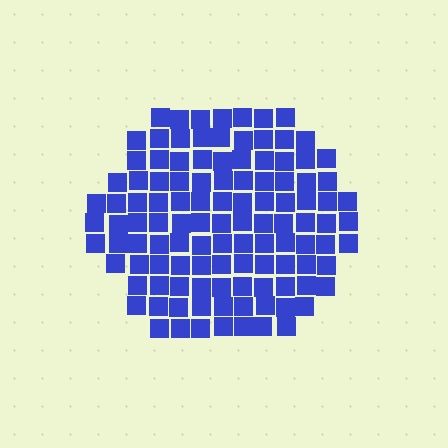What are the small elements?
The small elements are squares.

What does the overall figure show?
The overall figure shows a hexagon.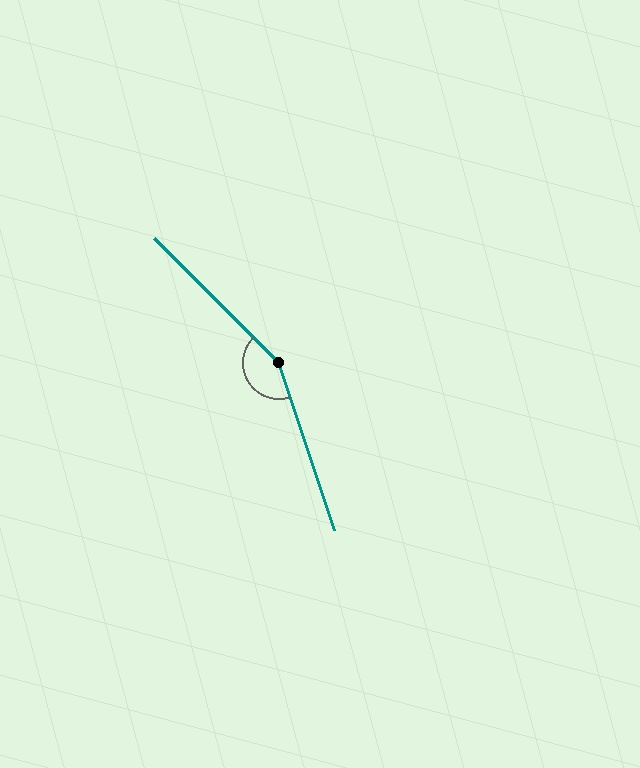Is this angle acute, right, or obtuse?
It is obtuse.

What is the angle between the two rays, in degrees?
Approximately 153 degrees.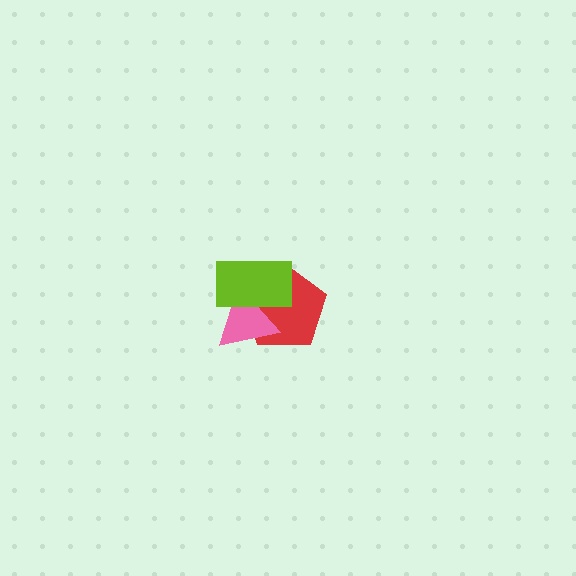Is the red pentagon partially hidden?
Yes, it is partially covered by another shape.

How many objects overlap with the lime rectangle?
2 objects overlap with the lime rectangle.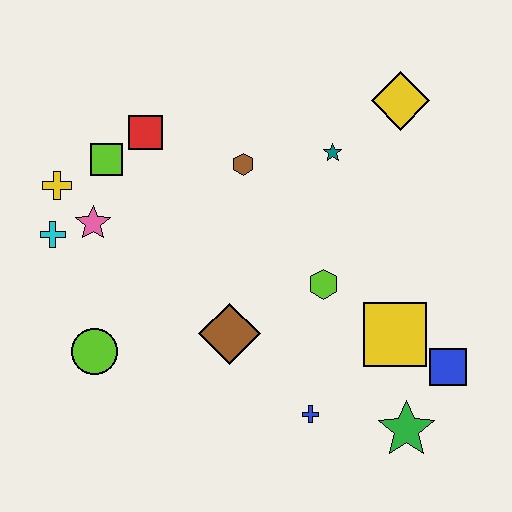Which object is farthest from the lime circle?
The yellow diamond is farthest from the lime circle.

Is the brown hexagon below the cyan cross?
No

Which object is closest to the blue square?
The yellow square is closest to the blue square.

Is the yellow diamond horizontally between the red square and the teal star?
No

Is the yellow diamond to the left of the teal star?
No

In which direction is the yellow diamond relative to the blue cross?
The yellow diamond is above the blue cross.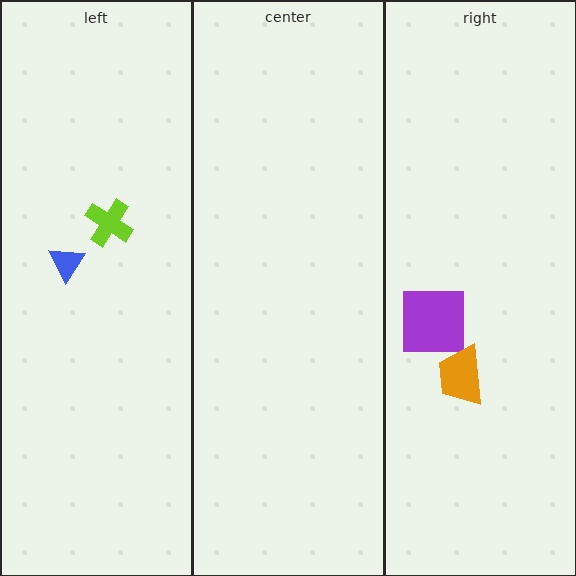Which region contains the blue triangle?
The left region.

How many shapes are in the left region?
2.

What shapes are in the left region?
The lime cross, the blue triangle.